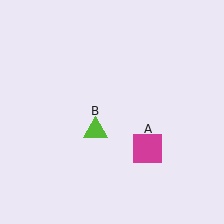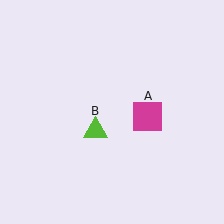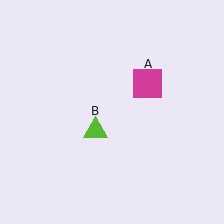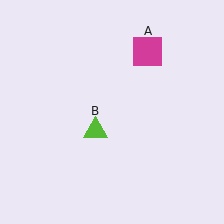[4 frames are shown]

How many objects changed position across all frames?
1 object changed position: magenta square (object A).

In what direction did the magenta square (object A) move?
The magenta square (object A) moved up.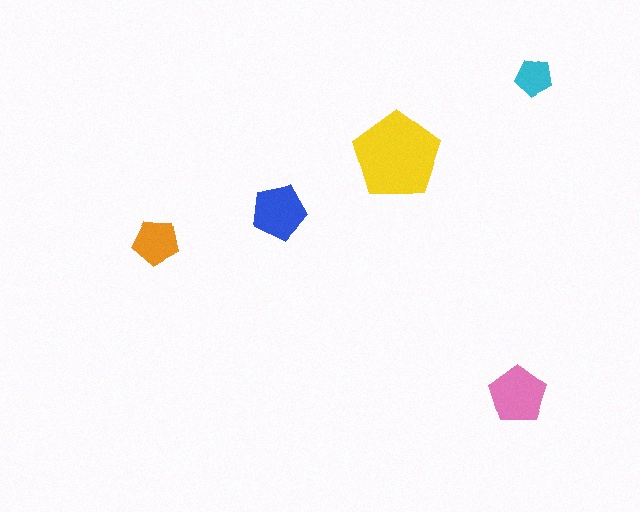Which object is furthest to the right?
The cyan pentagon is rightmost.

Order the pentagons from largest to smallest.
the yellow one, the pink one, the blue one, the orange one, the cyan one.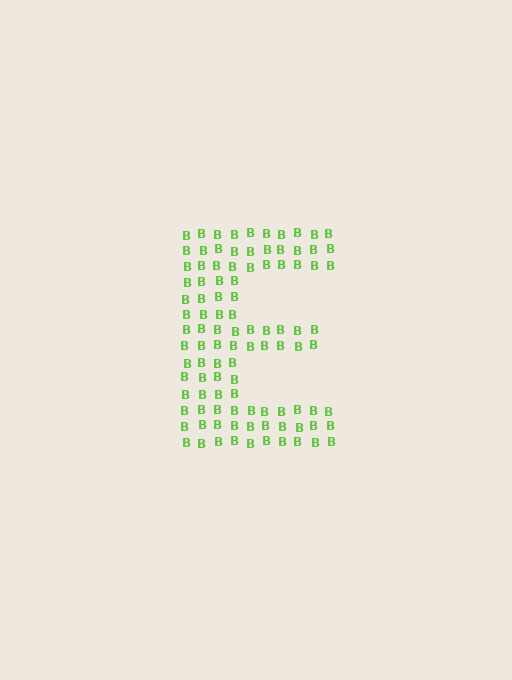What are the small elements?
The small elements are letter B's.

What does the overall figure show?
The overall figure shows the letter E.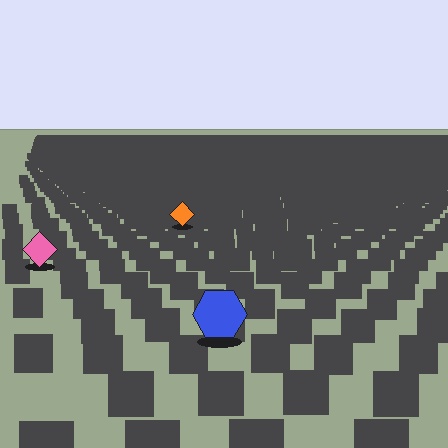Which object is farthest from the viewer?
The orange diamond is farthest from the viewer. It appears smaller and the ground texture around it is denser.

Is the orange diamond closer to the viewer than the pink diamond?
No. The pink diamond is closer — you can tell from the texture gradient: the ground texture is coarser near it.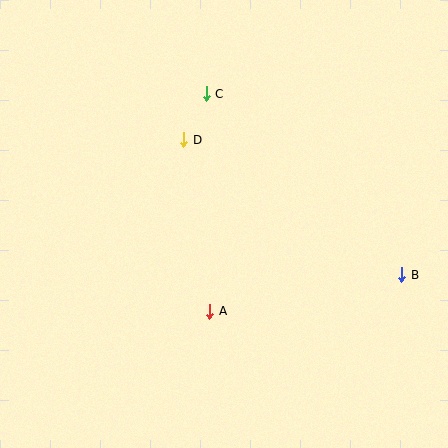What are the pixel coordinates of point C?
Point C is at (206, 94).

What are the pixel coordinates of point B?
Point B is at (402, 275).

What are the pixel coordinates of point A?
Point A is at (210, 311).